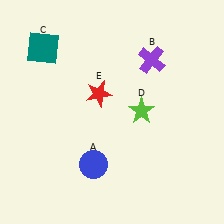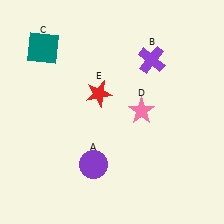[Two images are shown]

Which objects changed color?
A changed from blue to purple. D changed from lime to pink.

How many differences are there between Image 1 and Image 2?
There are 2 differences between the two images.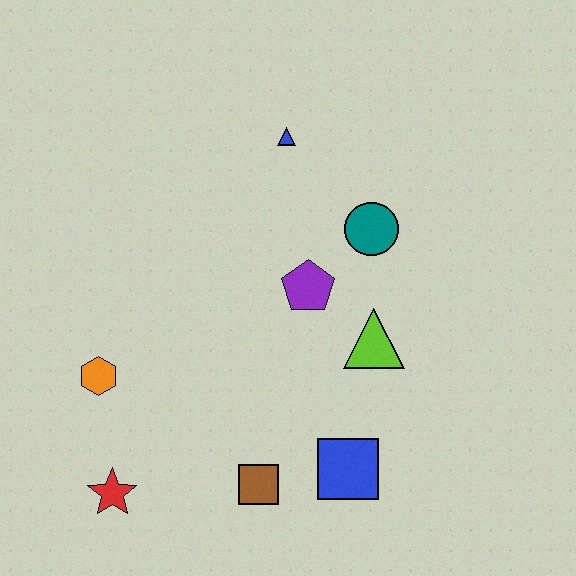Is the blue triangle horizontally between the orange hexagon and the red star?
No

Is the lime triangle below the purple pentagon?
Yes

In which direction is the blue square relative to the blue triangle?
The blue square is below the blue triangle.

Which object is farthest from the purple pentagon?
The red star is farthest from the purple pentagon.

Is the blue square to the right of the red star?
Yes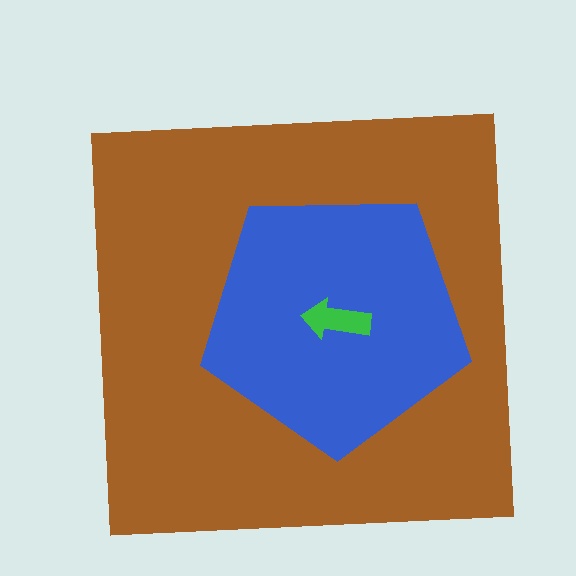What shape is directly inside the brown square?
The blue pentagon.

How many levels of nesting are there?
3.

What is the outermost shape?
The brown square.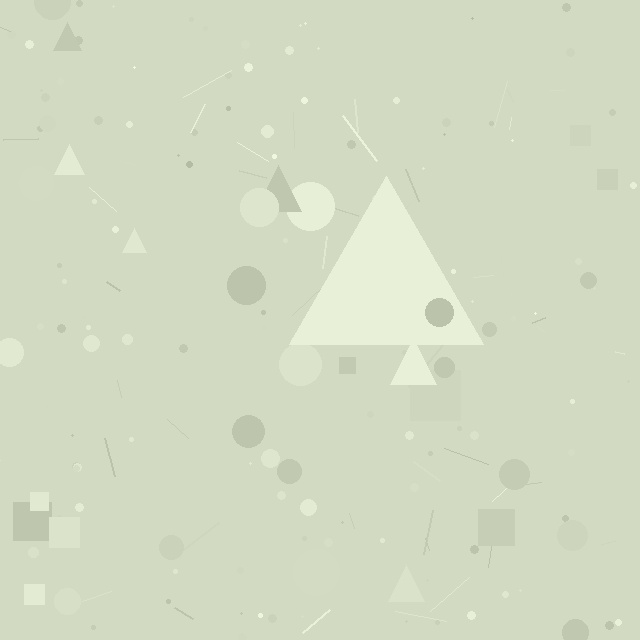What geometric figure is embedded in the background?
A triangle is embedded in the background.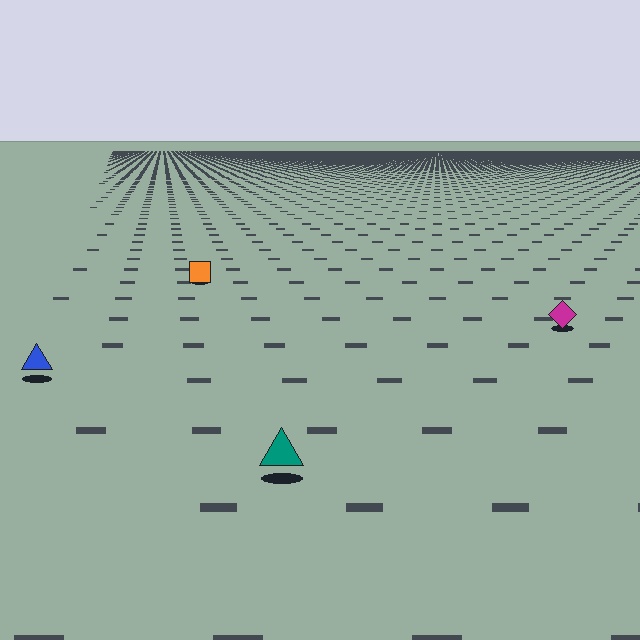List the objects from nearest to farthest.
From nearest to farthest: the teal triangle, the blue triangle, the magenta diamond, the orange square.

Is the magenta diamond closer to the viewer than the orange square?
Yes. The magenta diamond is closer — you can tell from the texture gradient: the ground texture is coarser near it.